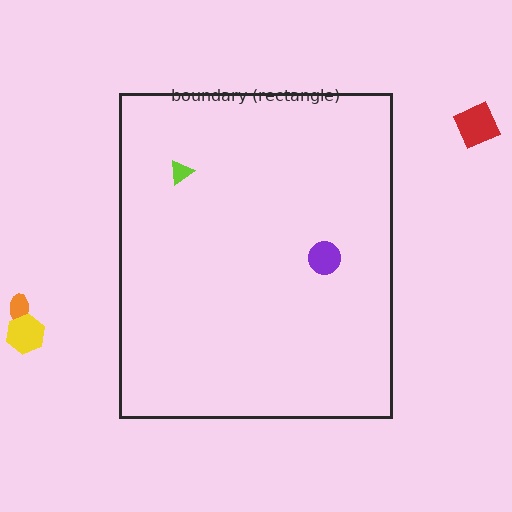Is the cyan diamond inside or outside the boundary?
Inside.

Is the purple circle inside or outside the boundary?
Inside.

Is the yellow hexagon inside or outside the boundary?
Outside.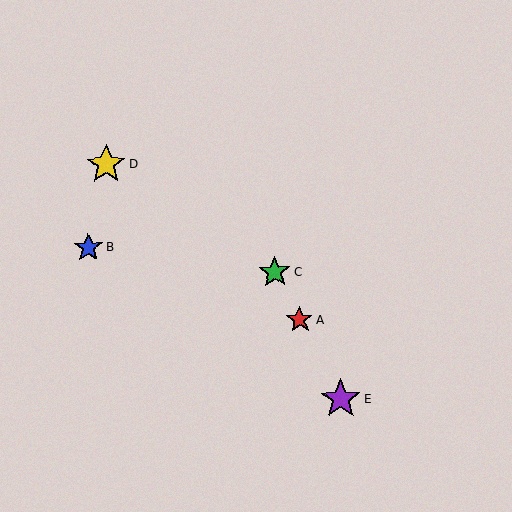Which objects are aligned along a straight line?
Objects A, C, E are aligned along a straight line.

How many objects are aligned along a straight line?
3 objects (A, C, E) are aligned along a straight line.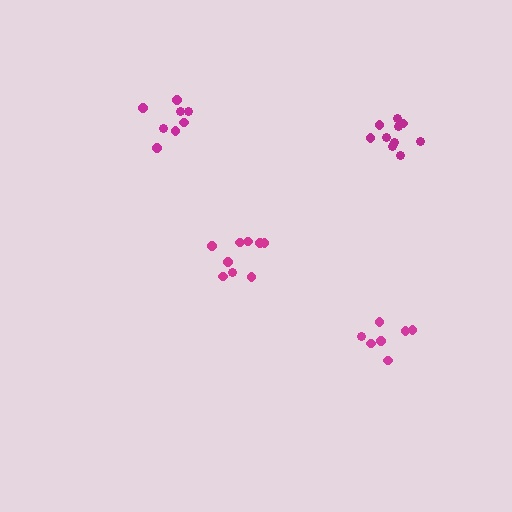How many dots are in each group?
Group 1: 10 dots, Group 2: 9 dots, Group 3: 7 dots, Group 4: 8 dots (34 total).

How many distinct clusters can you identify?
There are 4 distinct clusters.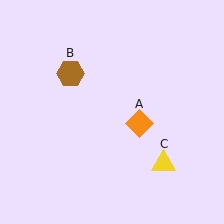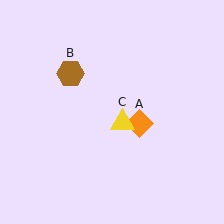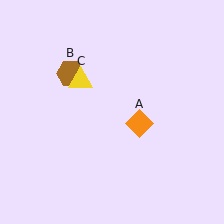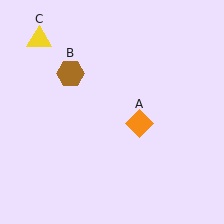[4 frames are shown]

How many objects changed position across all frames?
1 object changed position: yellow triangle (object C).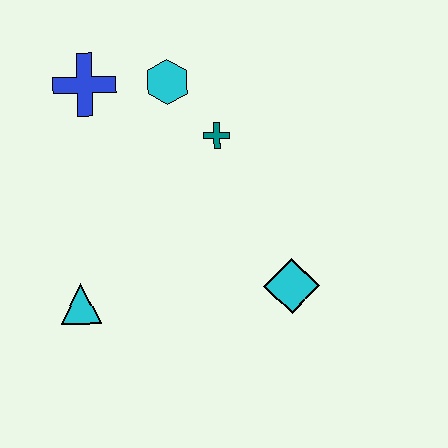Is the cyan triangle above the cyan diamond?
No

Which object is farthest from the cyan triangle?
The cyan hexagon is farthest from the cyan triangle.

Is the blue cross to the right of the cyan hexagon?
No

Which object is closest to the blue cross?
The cyan hexagon is closest to the blue cross.